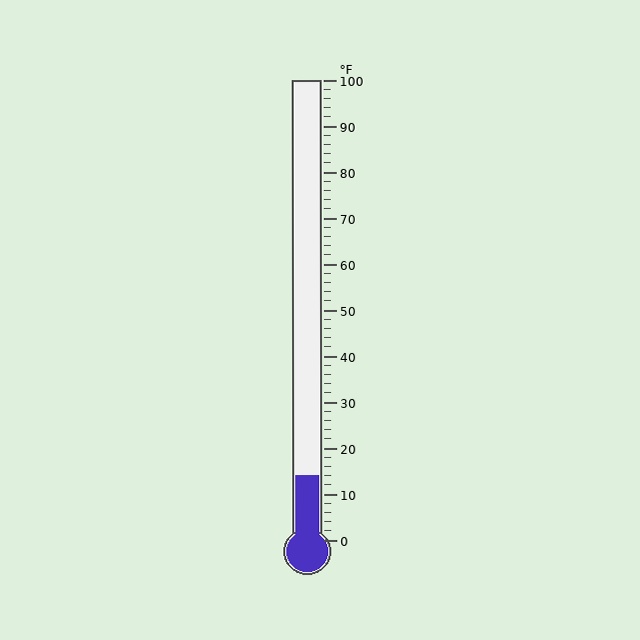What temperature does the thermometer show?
The thermometer shows approximately 14°F.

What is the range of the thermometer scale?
The thermometer scale ranges from 0°F to 100°F.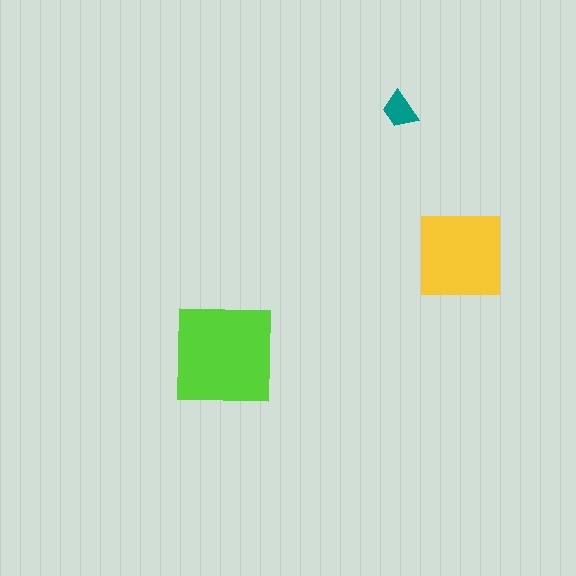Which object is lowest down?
The lime square is bottommost.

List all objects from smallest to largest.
The teal trapezoid, the yellow square, the lime square.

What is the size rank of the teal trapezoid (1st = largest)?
3rd.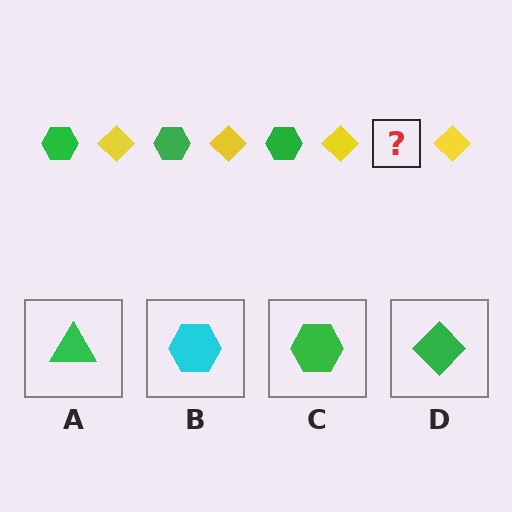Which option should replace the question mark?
Option C.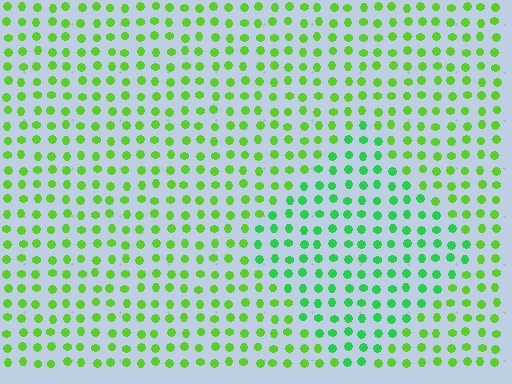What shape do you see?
I see a diamond.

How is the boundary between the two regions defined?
The boundary is defined purely by a slight shift in hue (about 30 degrees). Spacing, size, and orientation are identical on both sides.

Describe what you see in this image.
The image is filled with small lime elements in a uniform arrangement. A diamond-shaped region is visible where the elements are tinted to a slightly different hue, forming a subtle color boundary.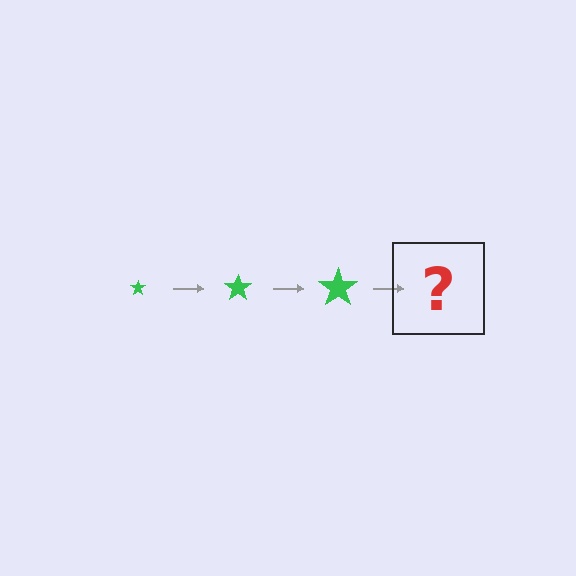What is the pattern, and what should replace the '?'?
The pattern is that the star gets progressively larger each step. The '?' should be a green star, larger than the previous one.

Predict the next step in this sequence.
The next step is a green star, larger than the previous one.